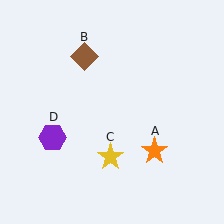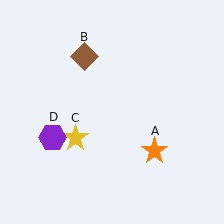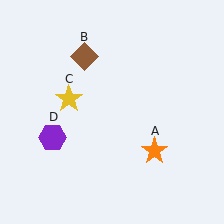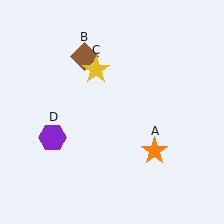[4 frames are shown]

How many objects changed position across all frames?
1 object changed position: yellow star (object C).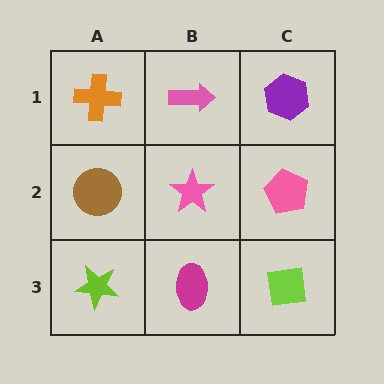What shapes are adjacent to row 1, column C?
A pink pentagon (row 2, column C), a pink arrow (row 1, column B).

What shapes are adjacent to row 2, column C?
A purple hexagon (row 1, column C), a lime square (row 3, column C), a pink star (row 2, column B).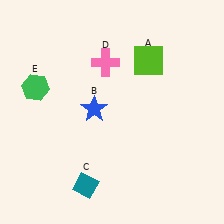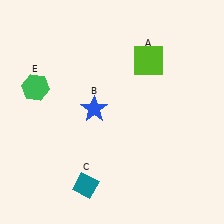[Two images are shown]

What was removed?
The pink cross (D) was removed in Image 2.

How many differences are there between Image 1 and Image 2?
There is 1 difference between the two images.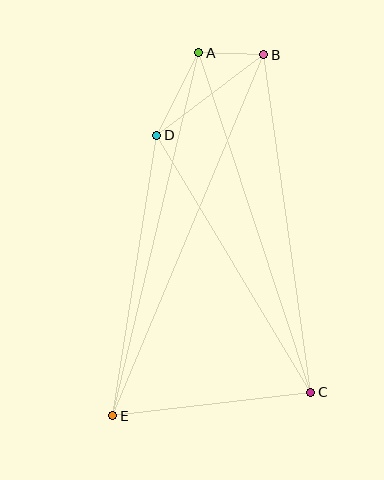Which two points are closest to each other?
Points A and B are closest to each other.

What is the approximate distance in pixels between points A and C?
The distance between A and C is approximately 358 pixels.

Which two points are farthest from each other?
Points B and E are farthest from each other.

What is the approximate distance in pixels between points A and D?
The distance between A and D is approximately 92 pixels.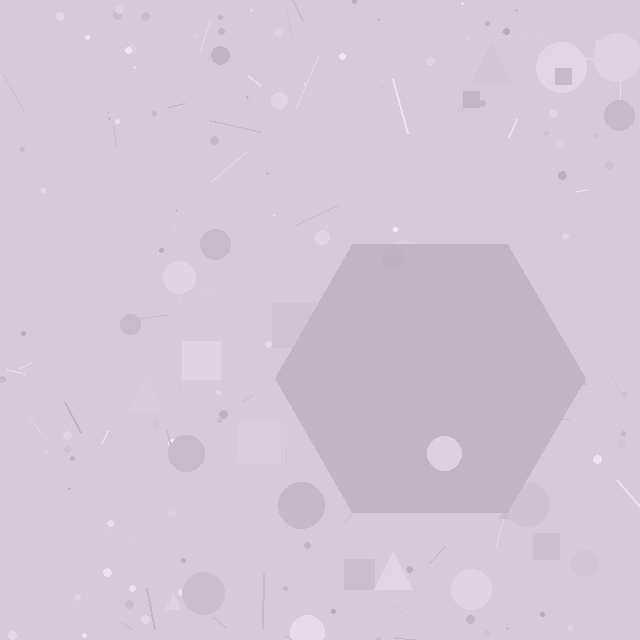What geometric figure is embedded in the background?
A hexagon is embedded in the background.